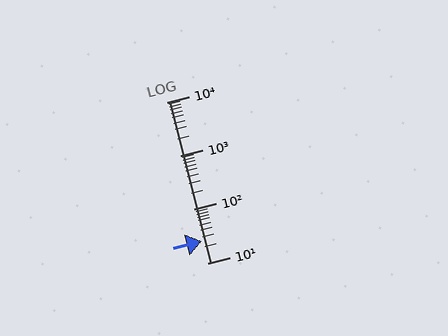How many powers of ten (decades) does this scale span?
The scale spans 3 decades, from 10 to 10000.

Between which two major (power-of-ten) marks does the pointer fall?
The pointer is between 10 and 100.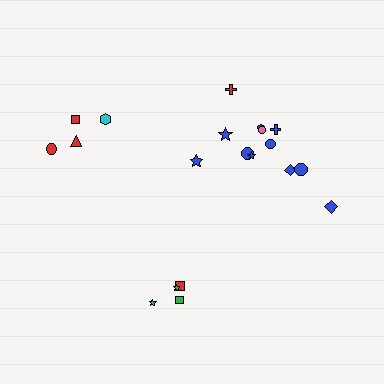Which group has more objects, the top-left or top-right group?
The top-right group.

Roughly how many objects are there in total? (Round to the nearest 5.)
Roughly 20 objects in total.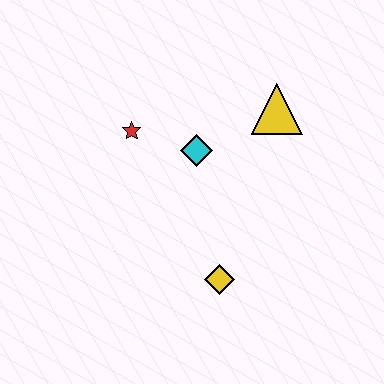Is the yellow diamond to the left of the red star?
No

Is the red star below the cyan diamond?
No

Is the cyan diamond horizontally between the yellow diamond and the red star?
Yes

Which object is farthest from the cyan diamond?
The yellow diamond is farthest from the cyan diamond.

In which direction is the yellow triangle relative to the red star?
The yellow triangle is to the right of the red star.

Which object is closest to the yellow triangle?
The cyan diamond is closest to the yellow triangle.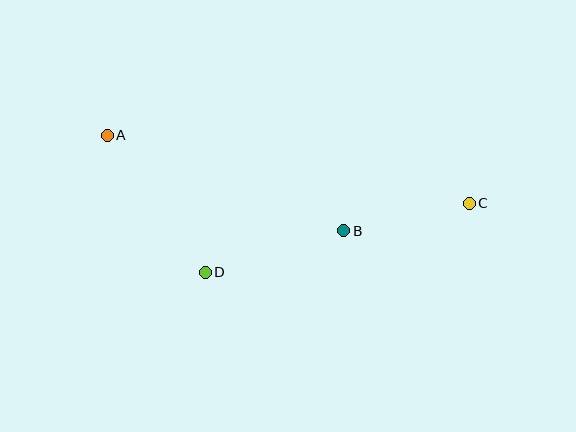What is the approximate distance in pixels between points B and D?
The distance between B and D is approximately 144 pixels.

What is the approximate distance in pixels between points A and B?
The distance between A and B is approximately 255 pixels.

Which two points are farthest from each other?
Points A and C are farthest from each other.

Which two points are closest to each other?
Points B and C are closest to each other.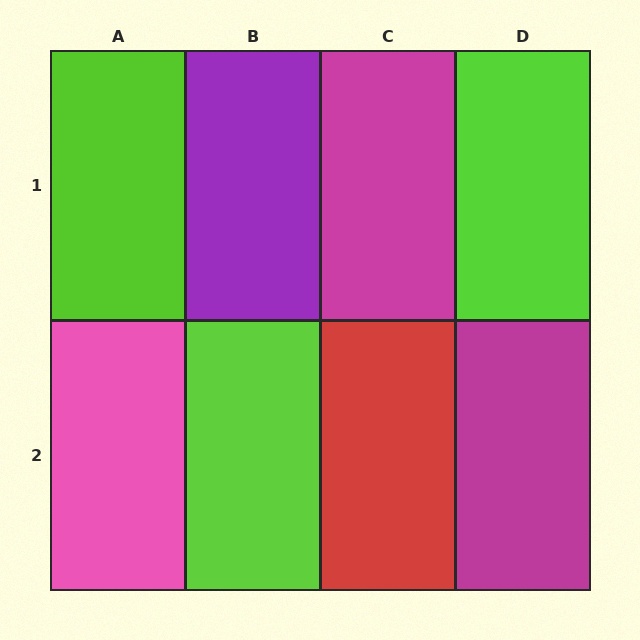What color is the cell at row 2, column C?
Red.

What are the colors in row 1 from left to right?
Lime, purple, magenta, lime.